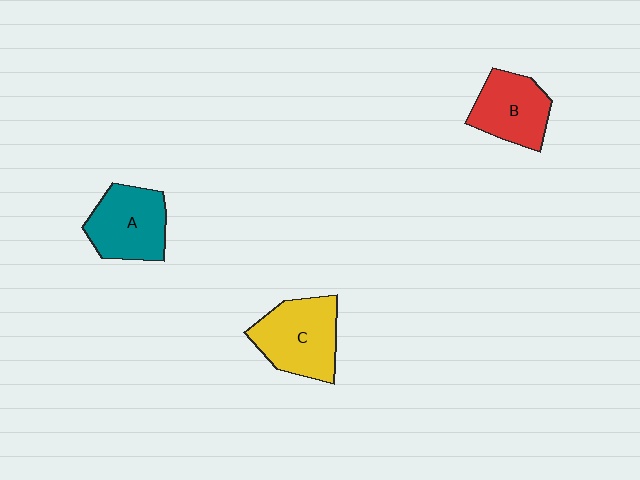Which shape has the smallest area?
Shape B (red).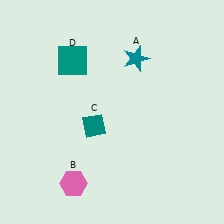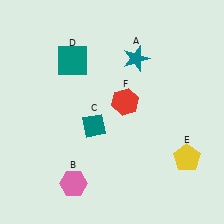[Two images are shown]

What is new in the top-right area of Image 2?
A red hexagon (F) was added in the top-right area of Image 2.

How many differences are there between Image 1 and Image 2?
There are 2 differences between the two images.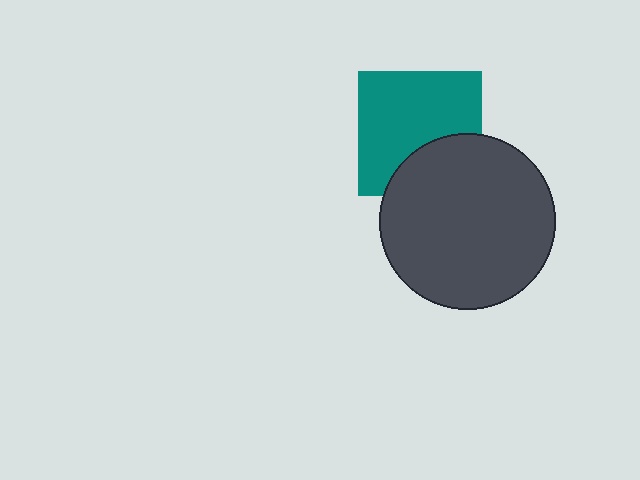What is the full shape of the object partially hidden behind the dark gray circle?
The partially hidden object is a teal square.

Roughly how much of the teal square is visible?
Most of it is visible (roughly 69%).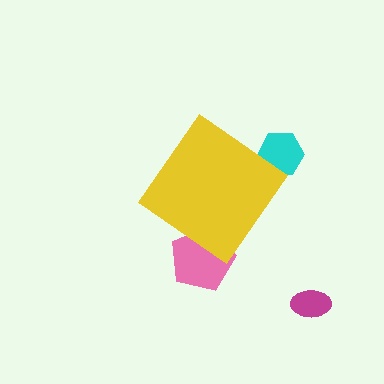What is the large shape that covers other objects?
A yellow diamond.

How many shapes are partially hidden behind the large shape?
2 shapes are partially hidden.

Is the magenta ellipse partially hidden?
No, the magenta ellipse is fully visible.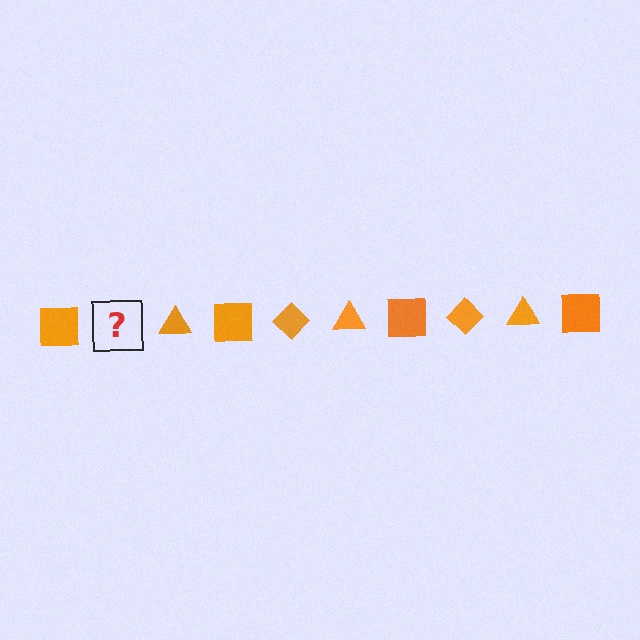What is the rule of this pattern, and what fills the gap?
The rule is that the pattern cycles through square, diamond, triangle shapes in orange. The gap should be filled with an orange diamond.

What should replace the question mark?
The question mark should be replaced with an orange diamond.